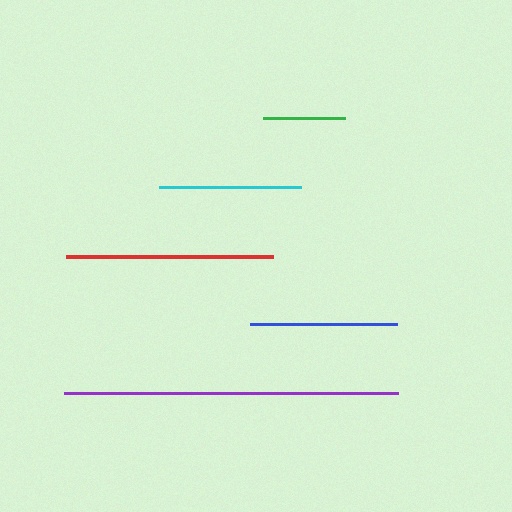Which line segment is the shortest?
The green line is the shortest at approximately 83 pixels.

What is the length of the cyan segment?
The cyan segment is approximately 142 pixels long.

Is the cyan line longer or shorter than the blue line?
The blue line is longer than the cyan line.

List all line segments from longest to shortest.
From longest to shortest: purple, red, blue, cyan, green.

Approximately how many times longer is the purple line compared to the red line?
The purple line is approximately 1.6 times the length of the red line.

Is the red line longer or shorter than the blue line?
The red line is longer than the blue line.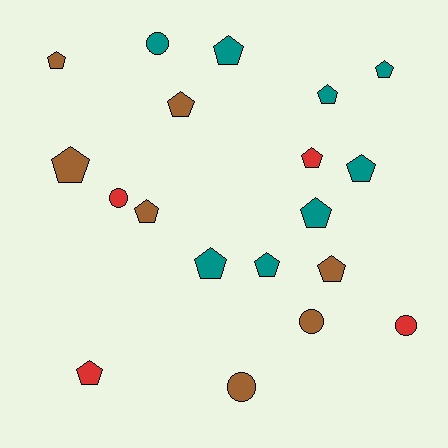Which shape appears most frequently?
Pentagon, with 14 objects.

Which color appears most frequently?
Teal, with 8 objects.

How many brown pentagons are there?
There are 5 brown pentagons.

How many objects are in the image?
There are 19 objects.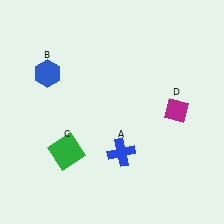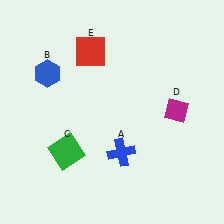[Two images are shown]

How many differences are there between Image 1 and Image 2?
There is 1 difference between the two images.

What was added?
A red square (E) was added in Image 2.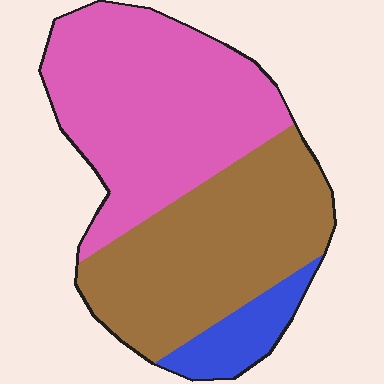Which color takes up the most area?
Pink, at roughly 50%.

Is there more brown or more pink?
Pink.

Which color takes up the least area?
Blue, at roughly 10%.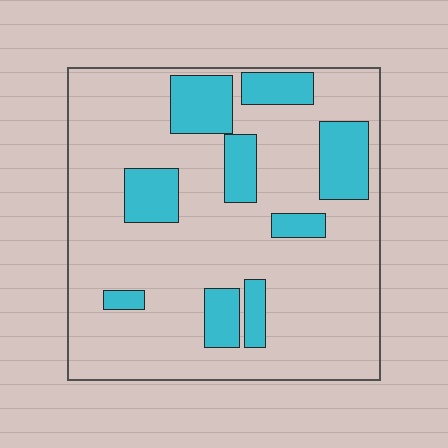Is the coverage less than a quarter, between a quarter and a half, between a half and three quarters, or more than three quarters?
Less than a quarter.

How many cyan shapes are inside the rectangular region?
9.